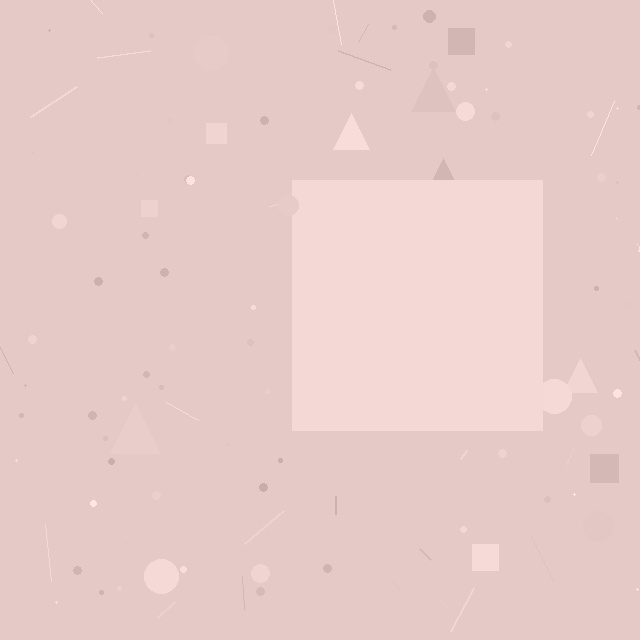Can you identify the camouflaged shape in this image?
The camouflaged shape is a square.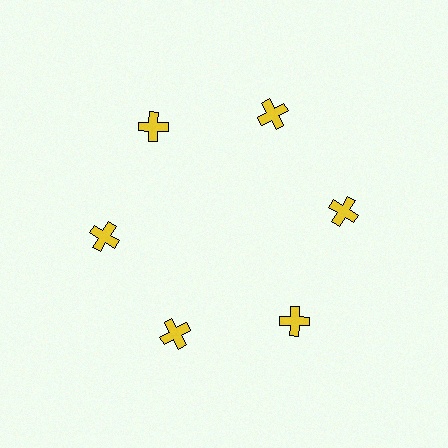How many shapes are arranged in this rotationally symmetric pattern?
There are 6 shapes, arranged in 6 groups of 1.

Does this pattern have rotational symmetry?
Yes, this pattern has 6-fold rotational symmetry. It looks the same after rotating 60 degrees around the center.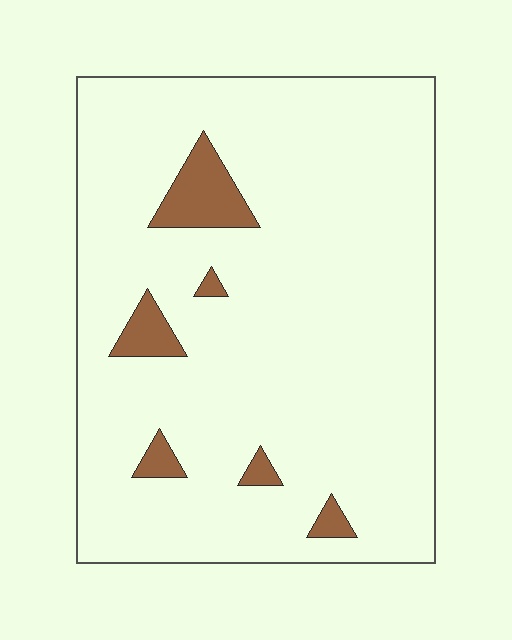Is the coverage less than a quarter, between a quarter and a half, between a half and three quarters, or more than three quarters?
Less than a quarter.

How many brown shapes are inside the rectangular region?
6.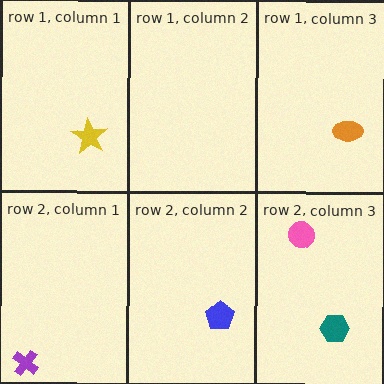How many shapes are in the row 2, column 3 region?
2.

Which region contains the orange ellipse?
The row 1, column 3 region.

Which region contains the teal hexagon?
The row 2, column 3 region.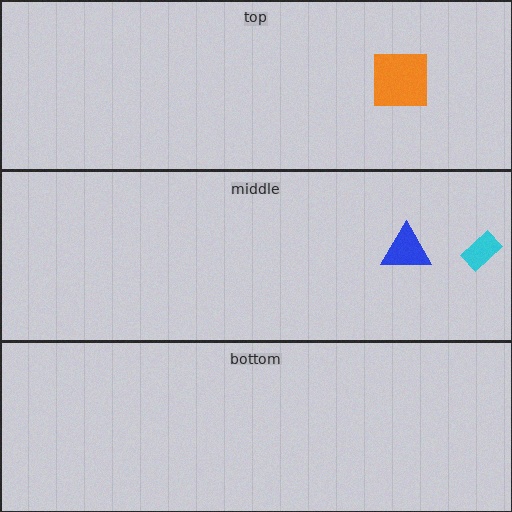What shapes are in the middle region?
The blue triangle, the cyan rectangle.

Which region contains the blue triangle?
The middle region.